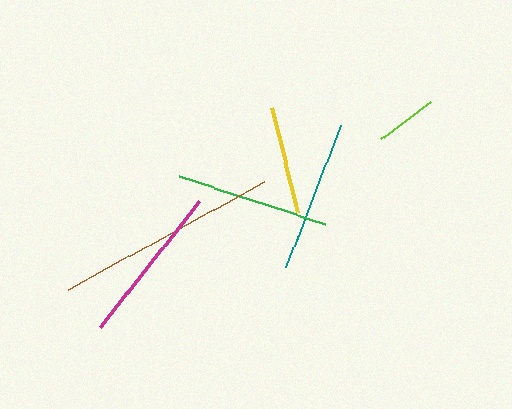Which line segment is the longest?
The brown line is the longest at approximately 224 pixels.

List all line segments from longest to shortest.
From longest to shortest: brown, magenta, green, teal, yellow, lime.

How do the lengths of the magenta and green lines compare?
The magenta and green lines are approximately the same length.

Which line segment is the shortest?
The lime line is the shortest at approximately 63 pixels.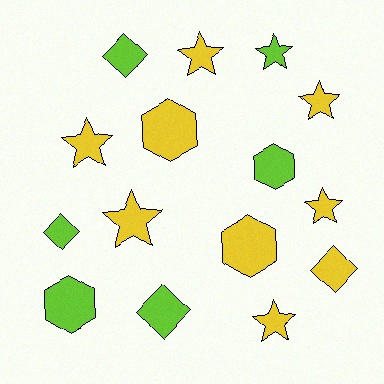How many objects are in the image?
There are 15 objects.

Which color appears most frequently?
Yellow, with 9 objects.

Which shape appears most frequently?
Star, with 7 objects.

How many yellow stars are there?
There are 6 yellow stars.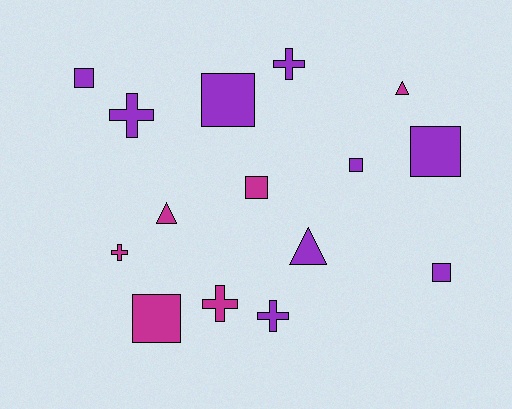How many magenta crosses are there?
There are 2 magenta crosses.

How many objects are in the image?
There are 15 objects.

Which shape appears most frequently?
Square, with 7 objects.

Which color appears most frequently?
Purple, with 9 objects.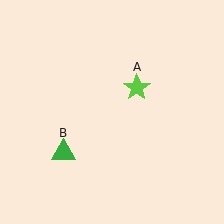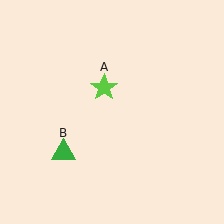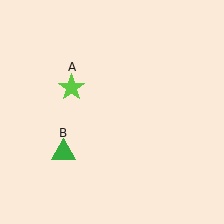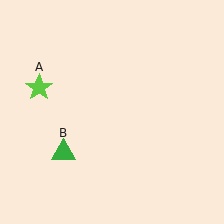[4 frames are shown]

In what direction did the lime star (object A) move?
The lime star (object A) moved left.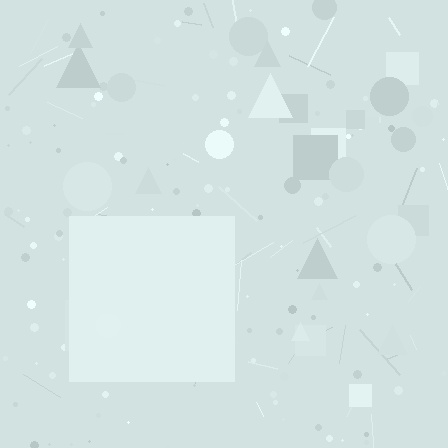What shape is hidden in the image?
A square is hidden in the image.